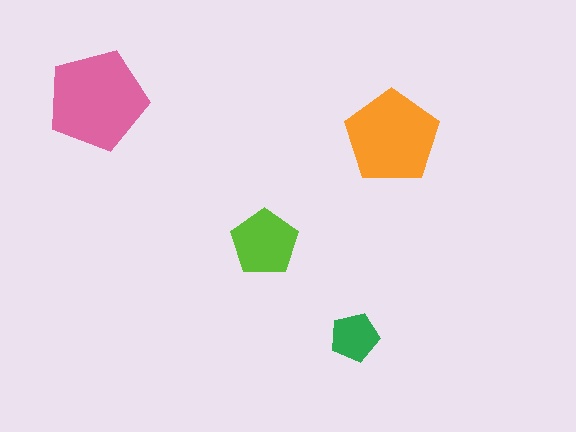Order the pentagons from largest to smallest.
the pink one, the orange one, the lime one, the green one.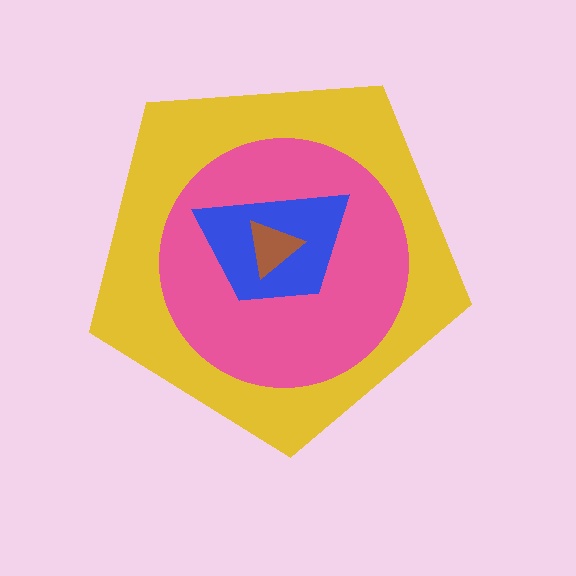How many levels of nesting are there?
4.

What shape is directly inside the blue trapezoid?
The brown triangle.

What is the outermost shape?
The yellow pentagon.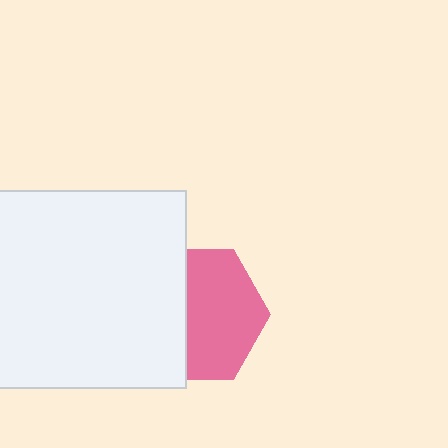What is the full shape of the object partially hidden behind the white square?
The partially hidden object is a pink hexagon.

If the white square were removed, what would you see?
You would see the complete pink hexagon.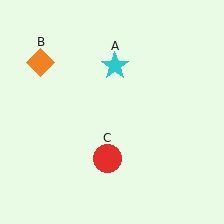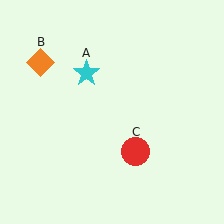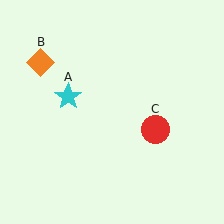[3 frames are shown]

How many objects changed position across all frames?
2 objects changed position: cyan star (object A), red circle (object C).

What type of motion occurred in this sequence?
The cyan star (object A), red circle (object C) rotated counterclockwise around the center of the scene.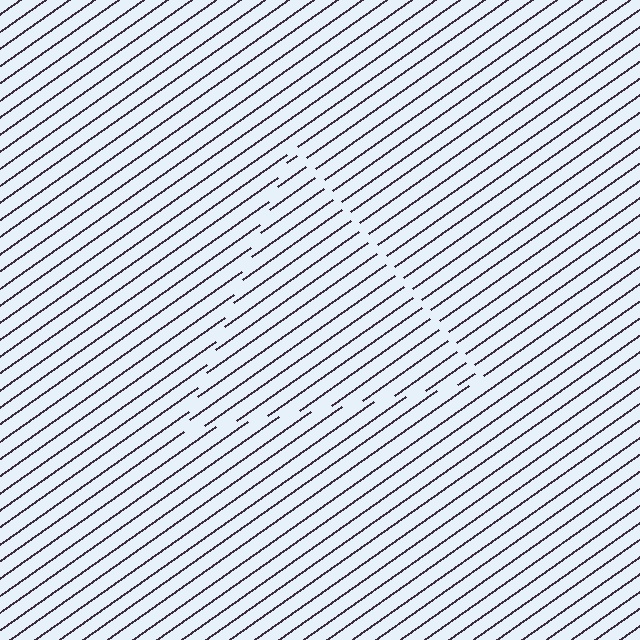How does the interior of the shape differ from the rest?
The interior of the shape contains the same grating, shifted by half a period — the contour is defined by the phase discontinuity where line-ends from the inner and outer gratings abut.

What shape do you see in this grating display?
An illusory triangle. The interior of the shape contains the same grating, shifted by half a period — the contour is defined by the phase discontinuity where line-ends from the inner and outer gratings abut.